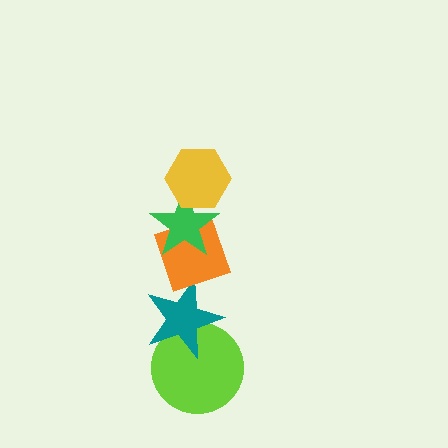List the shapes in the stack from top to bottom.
From top to bottom: the yellow hexagon, the green star, the orange diamond, the teal star, the lime circle.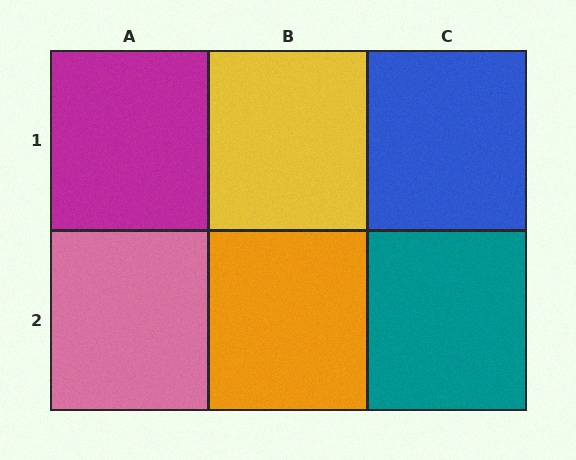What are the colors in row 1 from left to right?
Magenta, yellow, blue.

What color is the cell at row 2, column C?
Teal.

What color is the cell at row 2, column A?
Pink.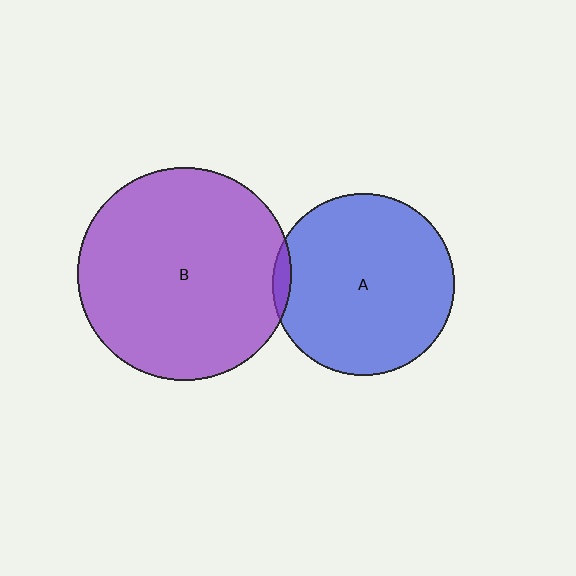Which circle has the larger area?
Circle B (purple).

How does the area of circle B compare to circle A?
Approximately 1.4 times.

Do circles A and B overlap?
Yes.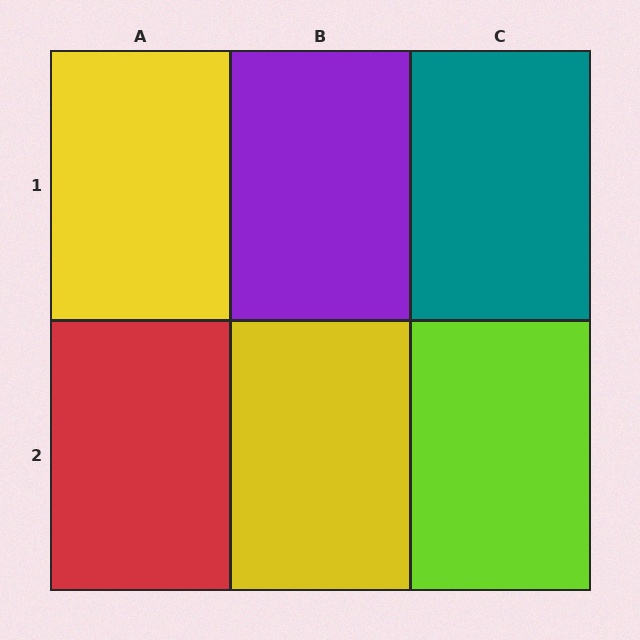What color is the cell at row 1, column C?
Teal.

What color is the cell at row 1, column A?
Yellow.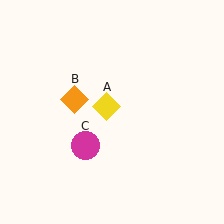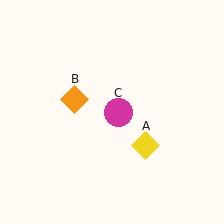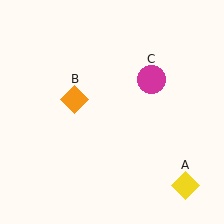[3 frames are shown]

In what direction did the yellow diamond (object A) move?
The yellow diamond (object A) moved down and to the right.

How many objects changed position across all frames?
2 objects changed position: yellow diamond (object A), magenta circle (object C).